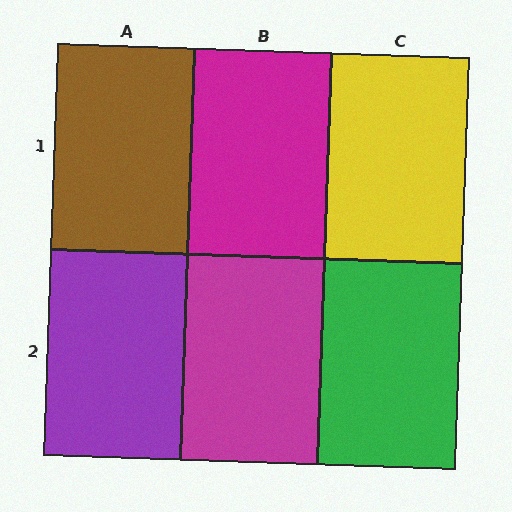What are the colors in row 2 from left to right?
Purple, magenta, green.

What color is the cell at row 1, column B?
Magenta.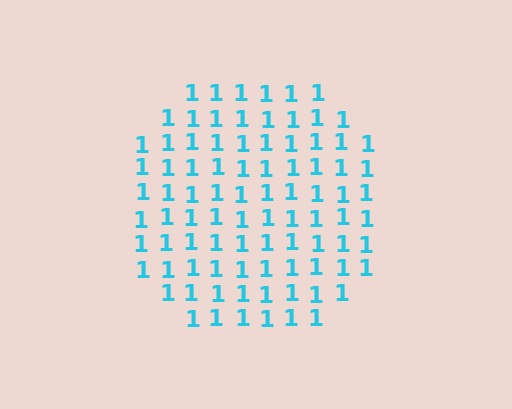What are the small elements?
The small elements are digit 1's.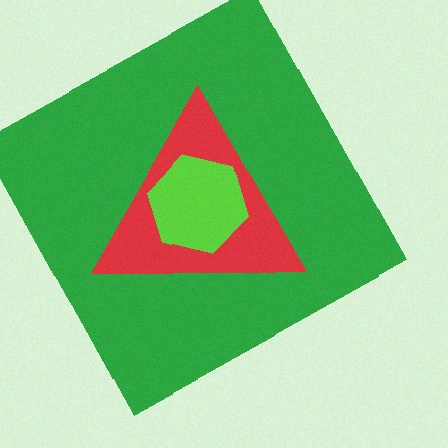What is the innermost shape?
The lime hexagon.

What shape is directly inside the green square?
The red triangle.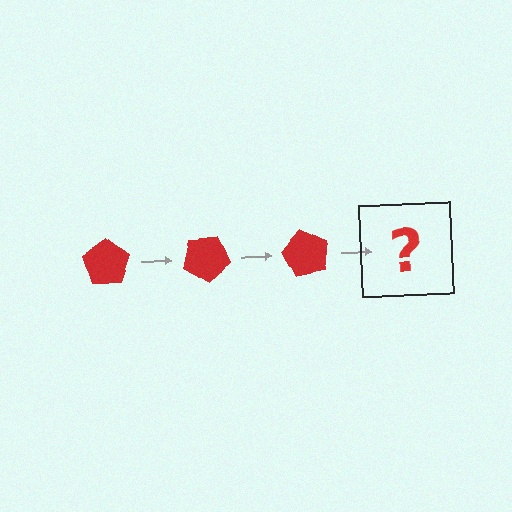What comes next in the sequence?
The next element should be a red pentagon rotated 90 degrees.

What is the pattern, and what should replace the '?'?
The pattern is that the pentagon rotates 30 degrees each step. The '?' should be a red pentagon rotated 90 degrees.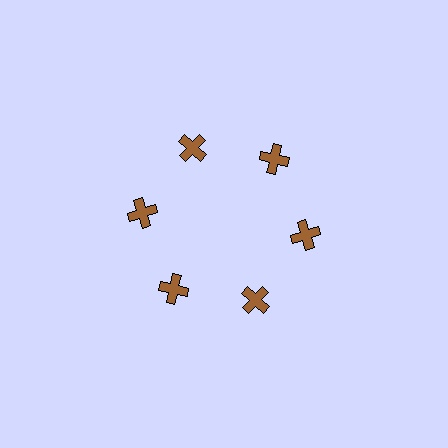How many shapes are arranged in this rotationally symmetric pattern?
There are 6 shapes, arranged in 6 groups of 1.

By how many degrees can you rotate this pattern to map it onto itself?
The pattern maps onto itself every 60 degrees of rotation.